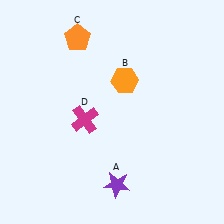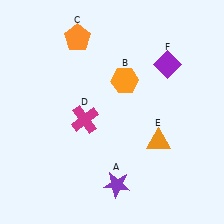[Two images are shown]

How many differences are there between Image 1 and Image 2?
There are 2 differences between the two images.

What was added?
An orange triangle (E), a purple diamond (F) were added in Image 2.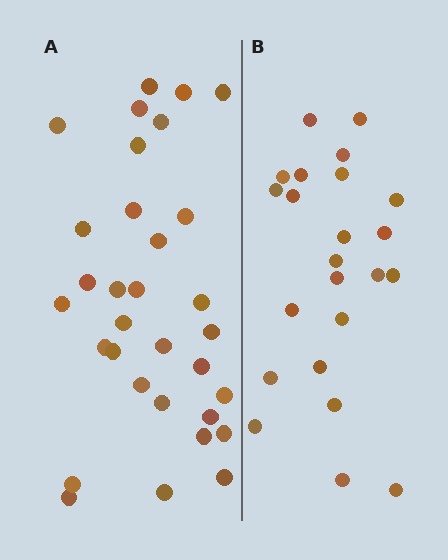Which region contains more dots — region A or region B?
Region A (the left region) has more dots.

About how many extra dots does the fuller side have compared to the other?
Region A has roughly 8 or so more dots than region B.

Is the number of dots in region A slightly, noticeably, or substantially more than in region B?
Region A has noticeably more, but not dramatically so. The ratio is roughly 1.4 to 1.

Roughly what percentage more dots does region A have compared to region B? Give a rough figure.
About 40% more.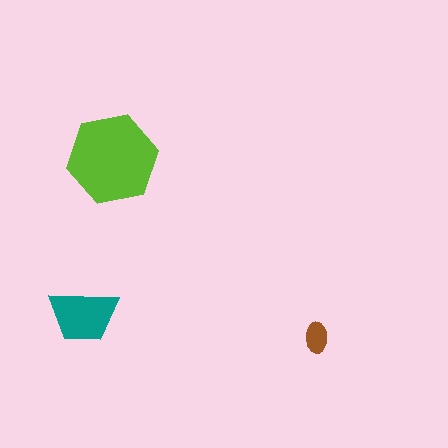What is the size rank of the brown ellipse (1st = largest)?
3rd.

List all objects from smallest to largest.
The brown ellipse, the teal trapezoid, the lime hexagon.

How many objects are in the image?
There are 3 objects in the image.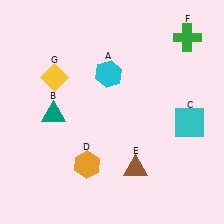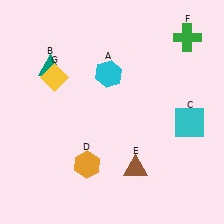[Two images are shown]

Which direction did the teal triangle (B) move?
The teal triangle (B) moved up.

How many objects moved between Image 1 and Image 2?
1 object moved between the two images.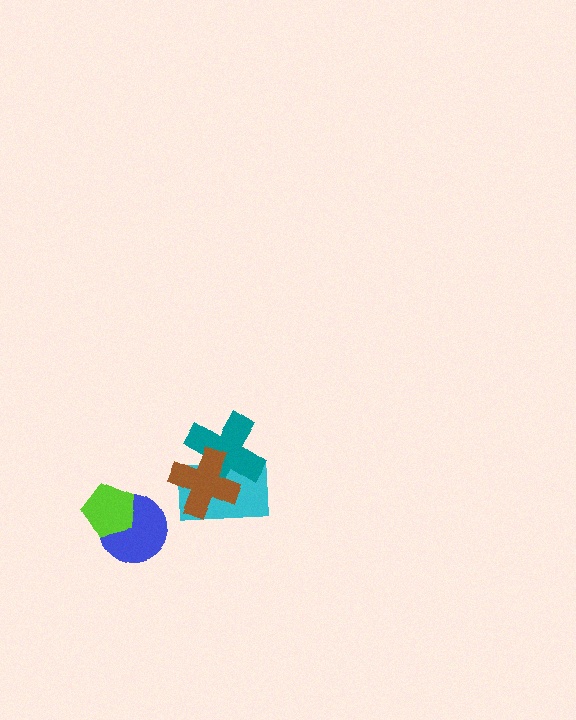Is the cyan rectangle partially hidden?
Yes, it is partially covered by another shape.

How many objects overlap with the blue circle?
1 object overlaps with the blue circle.